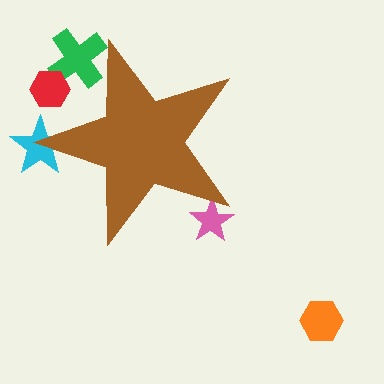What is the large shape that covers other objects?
A brown star.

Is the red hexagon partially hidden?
Yes, the red hexagon is partially hidden behind the brown star.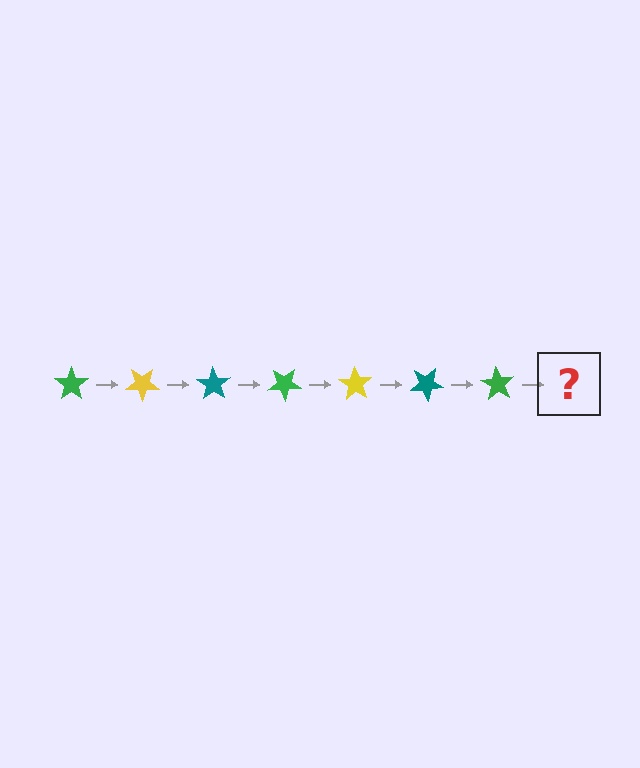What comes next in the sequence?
The next element should be a yellow star, rotated 245 degrees from the start.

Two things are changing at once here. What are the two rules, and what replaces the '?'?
The two rules are that it rotates 35 degrees each step and the color cycles through green, yellow, and teal. The '?' should be a yellow star, rotated 245 degrees from the start.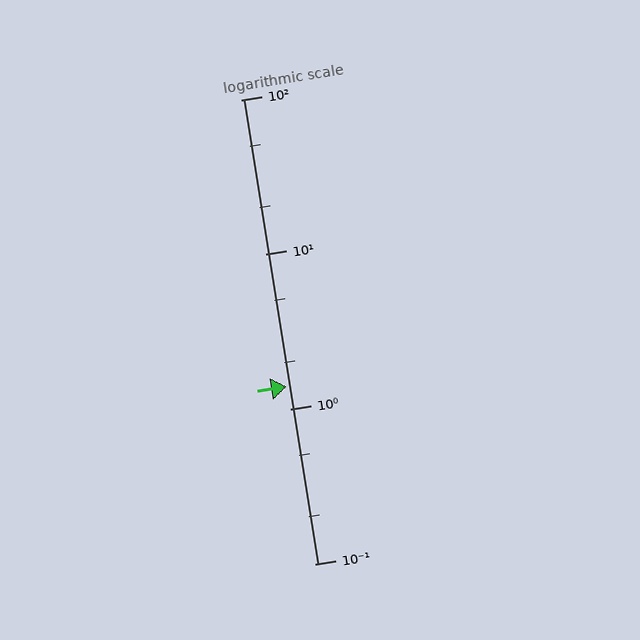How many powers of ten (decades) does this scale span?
The scale spans 3 decades, from 0.1 to 100.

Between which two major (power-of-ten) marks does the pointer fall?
The pointer is between 1 and 10.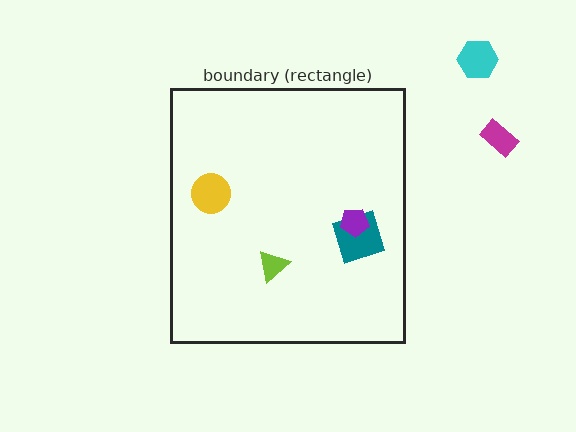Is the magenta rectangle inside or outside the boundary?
Outside.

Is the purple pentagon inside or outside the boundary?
Inside.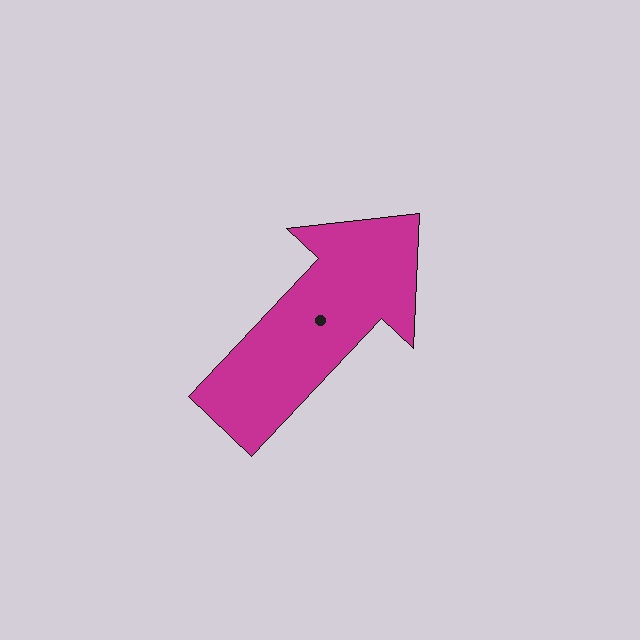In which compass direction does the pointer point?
Northeast.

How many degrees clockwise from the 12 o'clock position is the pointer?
Approximately 43 degrees.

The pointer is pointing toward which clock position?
Roughly 1 o'clock.